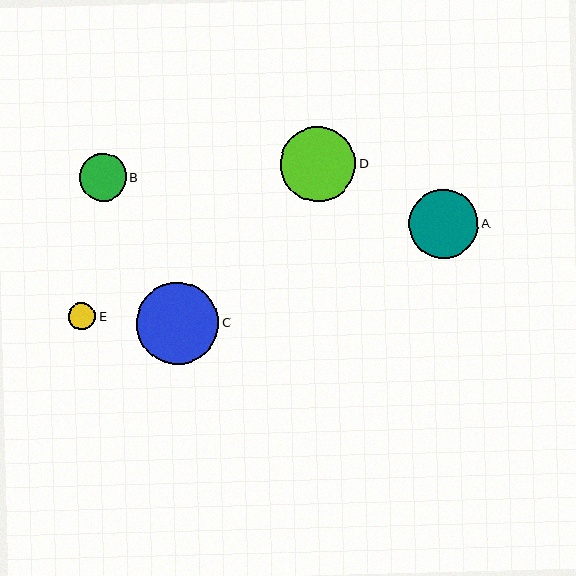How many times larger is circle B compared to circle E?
Circle B is approximately 1.8 times the size of circle E.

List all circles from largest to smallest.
From largest to smallest: C, D, A, B, E.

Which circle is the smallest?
Circle E is the smallest with a size of approximately 27 pixels.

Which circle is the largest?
Circle C is the largest with a size of approximately 82 pixels.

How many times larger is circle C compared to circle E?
Circle C is approximately 3.1 times the size of circle E.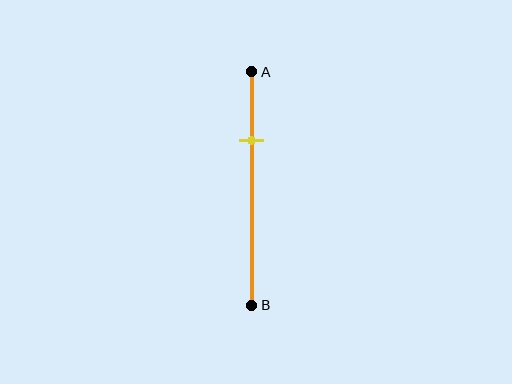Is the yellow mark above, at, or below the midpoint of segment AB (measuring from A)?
The yellow mark is above the midpoint of segment AB.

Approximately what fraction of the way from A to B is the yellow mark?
The yellow mark is approximately 30% of the way from A to B.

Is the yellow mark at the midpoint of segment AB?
No, the mark is at about 30% from A, not at the 50% midpoint.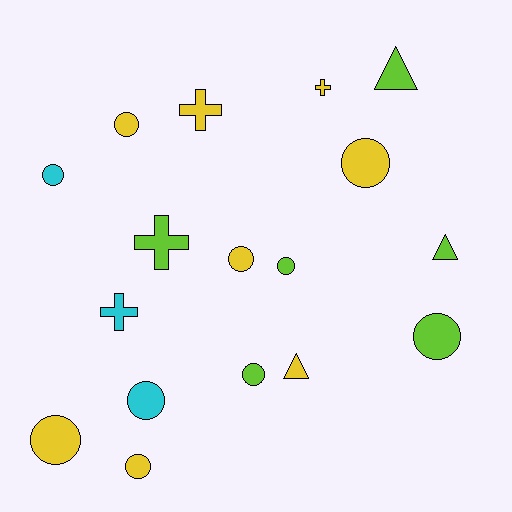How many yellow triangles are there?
There is 1 yellow triangle.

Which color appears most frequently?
Yellow, with 8 objects.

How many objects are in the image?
There are 17 objects.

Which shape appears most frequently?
Circle, with 10 objects.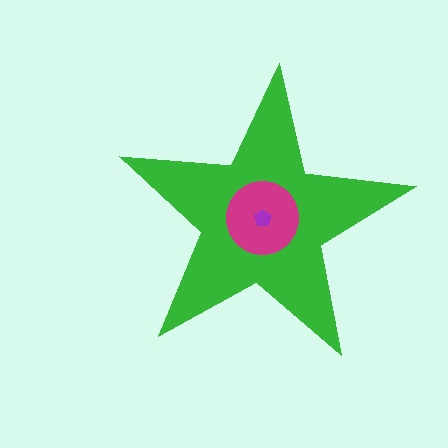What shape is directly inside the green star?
The magenta circle.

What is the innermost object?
The purple pentagon.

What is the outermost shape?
The green star.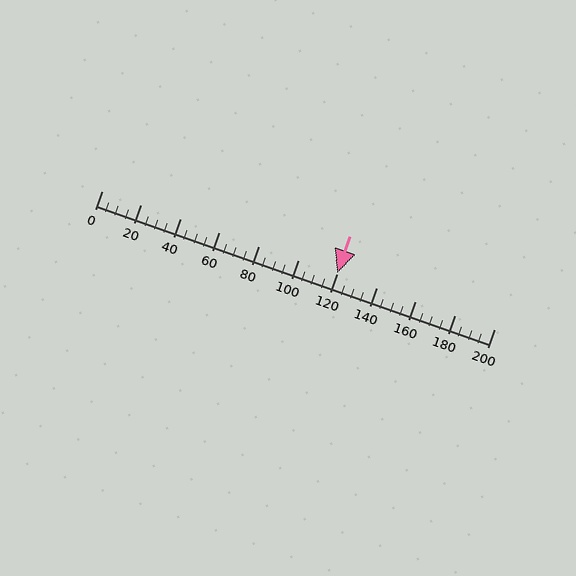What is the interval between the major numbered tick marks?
The major tick marks are spaced 20 units apart.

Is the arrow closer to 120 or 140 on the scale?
The arrow is closer to 120.